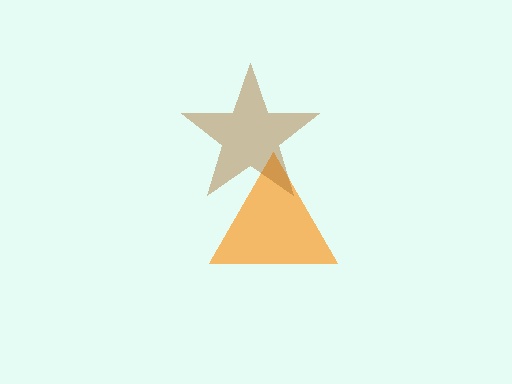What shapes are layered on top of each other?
The layered shapes are: an orange triangle, a brown star.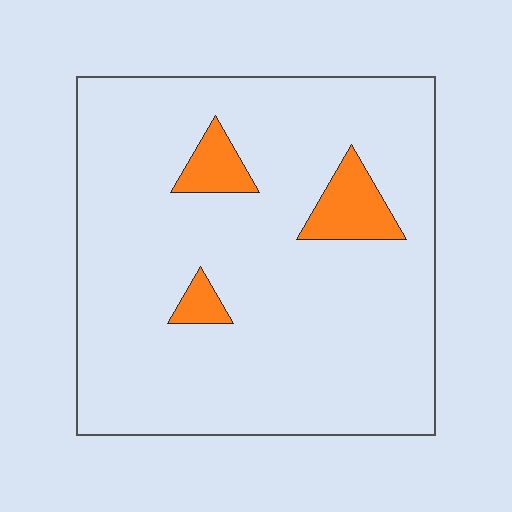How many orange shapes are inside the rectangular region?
3.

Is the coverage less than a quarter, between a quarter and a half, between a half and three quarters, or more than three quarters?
Less than a quarter.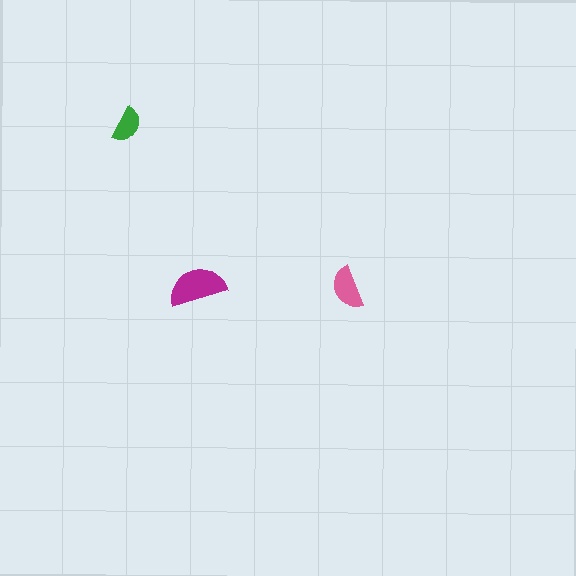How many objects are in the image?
There are 3 objects in the image.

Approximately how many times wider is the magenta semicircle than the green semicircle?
About 1.5 times wider.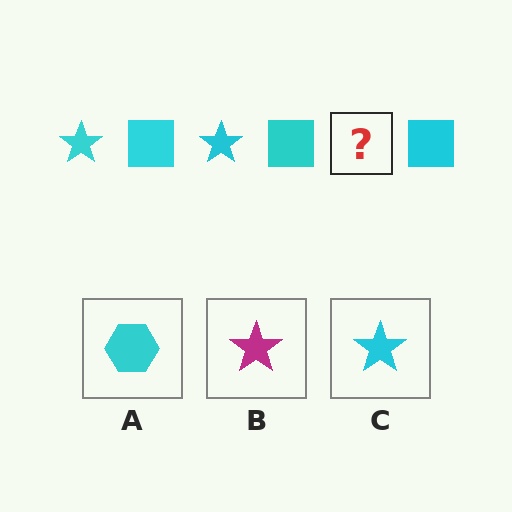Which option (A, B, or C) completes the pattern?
C.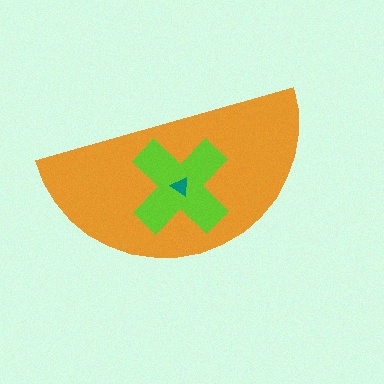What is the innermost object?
The teal triangle.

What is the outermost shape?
The orange semicircle.